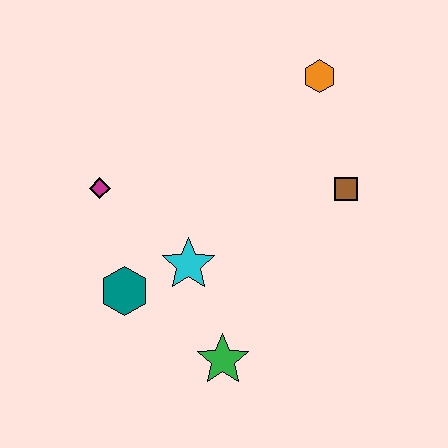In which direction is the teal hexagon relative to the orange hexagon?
The teal hexagon is below the orange hexagon.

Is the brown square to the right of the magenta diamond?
Yes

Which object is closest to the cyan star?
The teal hexagon is closest to the cyan star.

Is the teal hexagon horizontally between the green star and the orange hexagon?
No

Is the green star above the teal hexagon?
No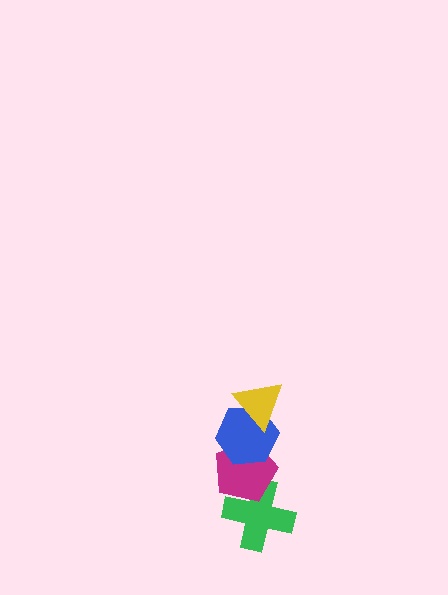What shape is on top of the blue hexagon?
The yellow triangle is on top of the blue hexagon.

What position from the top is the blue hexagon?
The blue hexagon is 2nd from the top.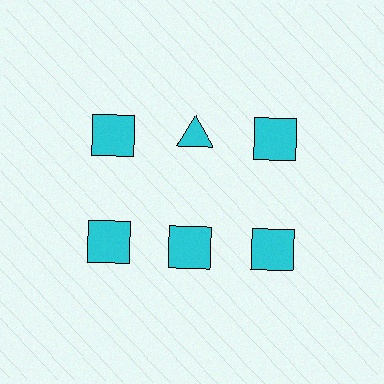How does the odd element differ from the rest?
It has a different shape: triangle instead of square.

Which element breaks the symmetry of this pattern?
The cyan triangle in the top row, second from left column breaks the symmetry. All other shapes are cyan squares.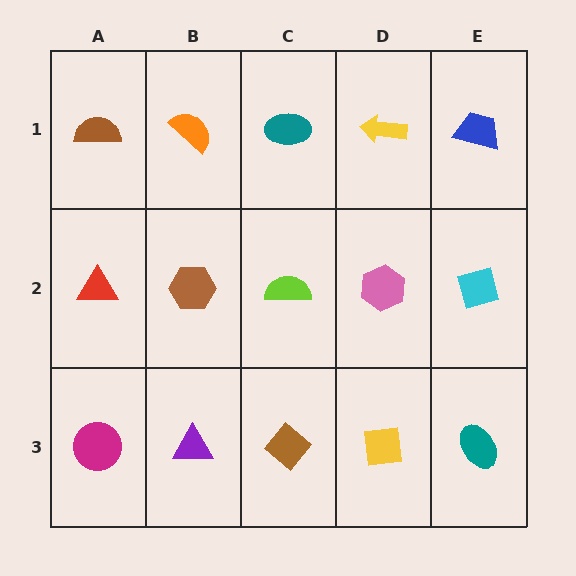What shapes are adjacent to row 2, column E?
A blue trapezoid (row 1, column E), a teal ellipse (row 3, column E), a pink hexagon (row 2, column D).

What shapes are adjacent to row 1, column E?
A cyan square (row 2, column E), a yellow arrow (row 1, column D).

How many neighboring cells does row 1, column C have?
3.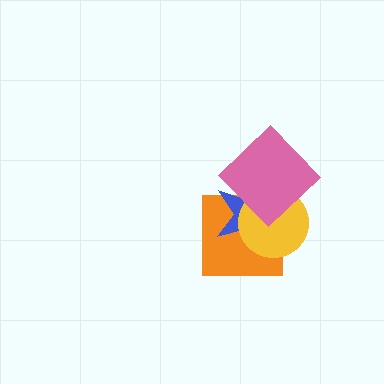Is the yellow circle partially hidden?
Yes, it is partially covered by another shape.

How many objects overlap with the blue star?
3 objects overlap with the blue star.